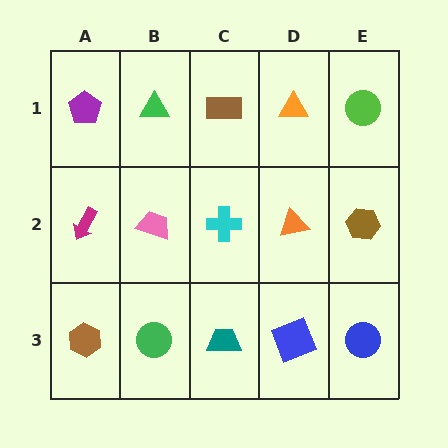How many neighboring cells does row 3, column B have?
3.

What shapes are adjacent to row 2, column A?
A purple pentagon (row 1, column A), a brown hexagon (row 3, column A), a pink trapezoid (row 2, column B).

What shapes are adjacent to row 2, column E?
A lime circle (row 1, column E), a blue circle (row 3, column E), an orange triangle (row 2, column D).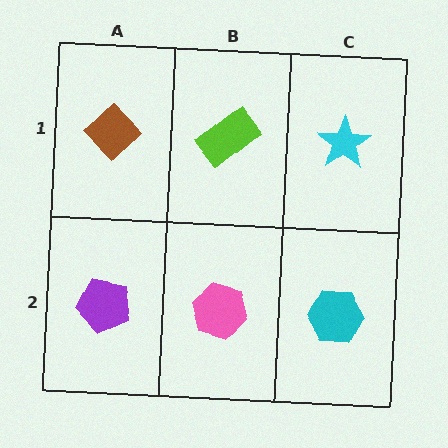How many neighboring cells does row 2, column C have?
2.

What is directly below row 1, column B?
A pink hexagon.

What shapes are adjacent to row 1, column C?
A cyan hexagon (row 2, column C), a lime rectangle (row 1, column B).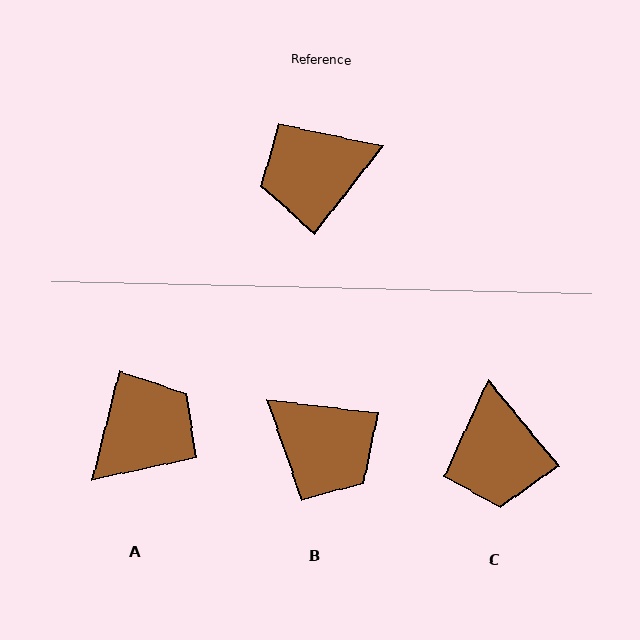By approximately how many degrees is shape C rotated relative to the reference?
Approximately 77 degrees counter-clockwise.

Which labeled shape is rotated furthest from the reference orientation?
A, about 156 degrees away.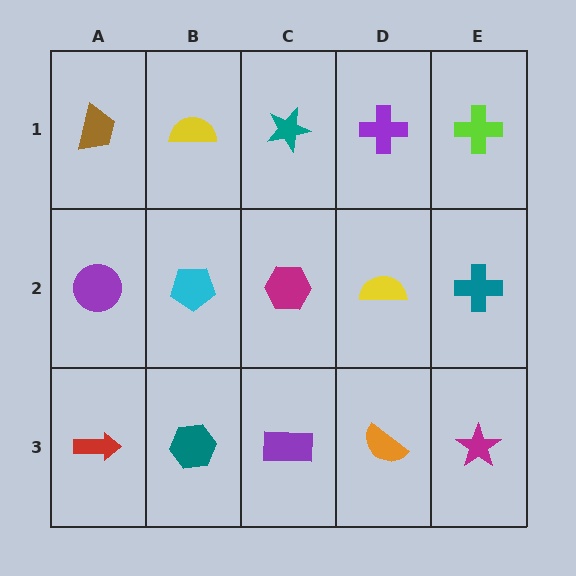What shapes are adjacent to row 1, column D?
A yellow semicircle (row 2, column D), a teal star (row 1, column C), a lime cross (row 1, column E).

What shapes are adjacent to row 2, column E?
A lime cross (row 1, column E), a magenta star (row 3, column E), a yellow semicircle (row 2, column D).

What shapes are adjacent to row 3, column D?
A yellow semicircle (row 2, column D), a purple rectangle (row 3, column C), a magenta star (row 3, column E).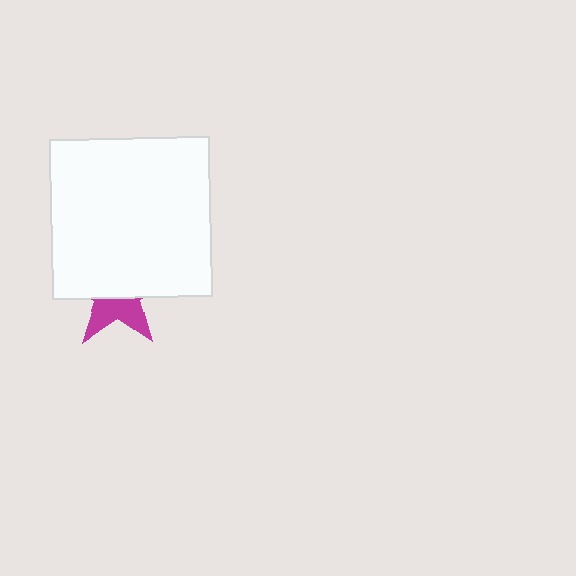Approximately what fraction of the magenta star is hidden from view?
Roughly 61% of the magenta star is hidden behind the white square.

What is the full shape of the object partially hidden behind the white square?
The partially hidden object is a magenta star.